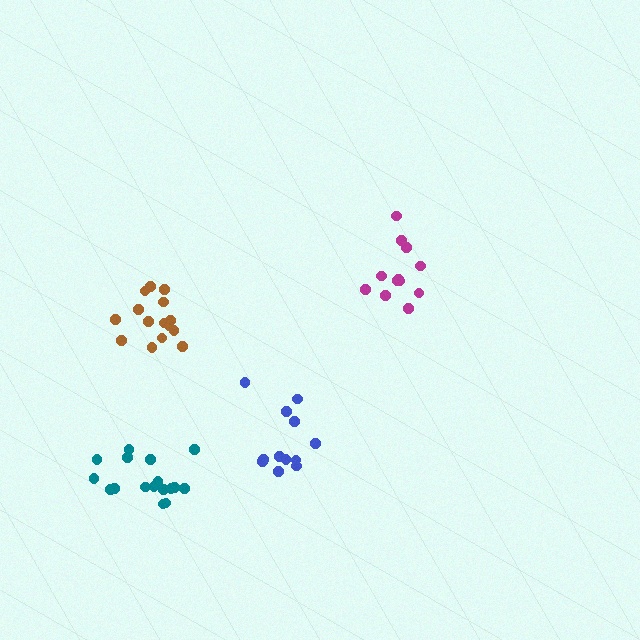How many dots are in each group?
Group 1: 12 dots, Group 2: 12 dots, Group 3: 15 dots, Group 4: 17 dots (56 total).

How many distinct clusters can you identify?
There are 4 distinct clusters.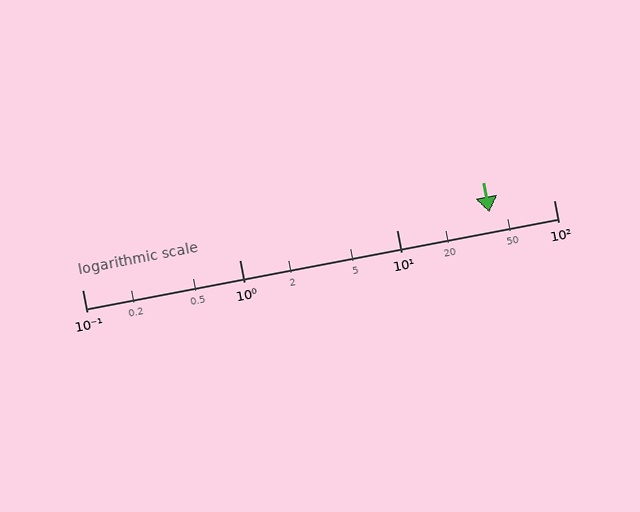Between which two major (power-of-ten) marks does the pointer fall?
The pointer is between 10 and 100.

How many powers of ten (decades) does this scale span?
The scale spans 3 decades, from 0.1 to 100.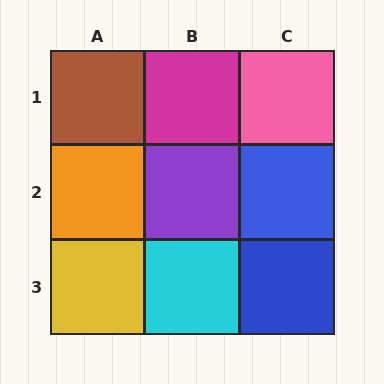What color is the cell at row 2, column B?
Purple.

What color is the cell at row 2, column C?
Blue.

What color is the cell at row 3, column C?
Blue.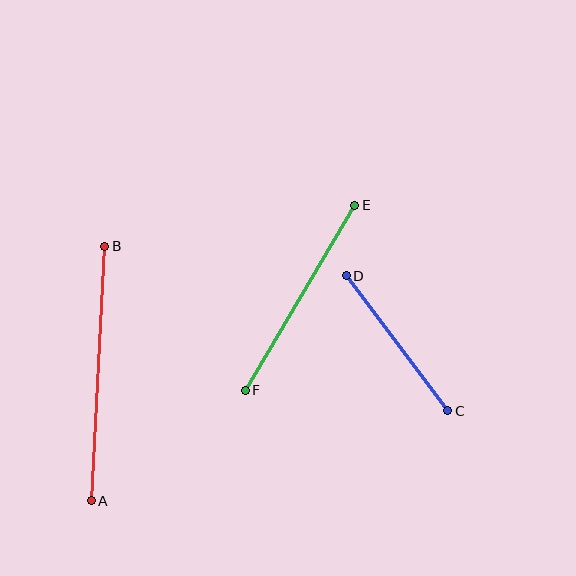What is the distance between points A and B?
The distance is approximately 255 pixels.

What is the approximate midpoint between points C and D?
The midpoint is at approximately (397, 343) pixels.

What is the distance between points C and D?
The distance is approximately 169 pixels.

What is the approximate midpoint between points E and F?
The midpoint is at approximately (300, 298) pixels.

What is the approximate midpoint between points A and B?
The midpoint is at approximately (98, 374) pixels.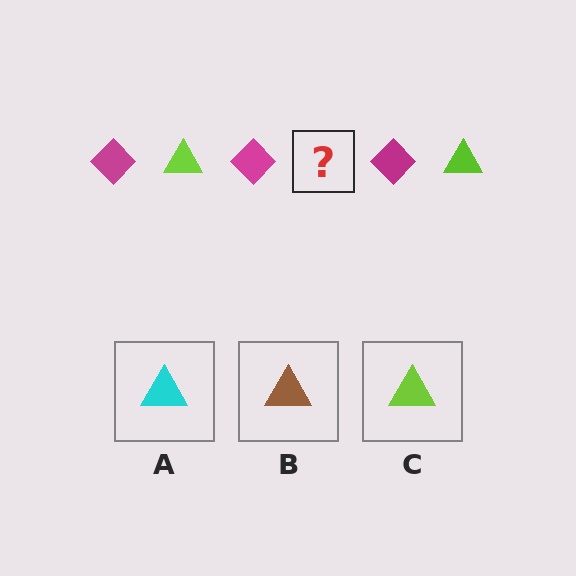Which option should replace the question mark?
Option C.